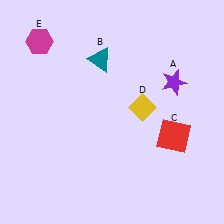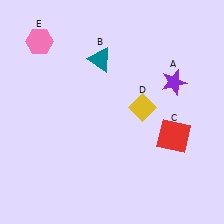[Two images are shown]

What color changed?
The hexagon (E) changed from magenta in Image 1 to pink in Image 2.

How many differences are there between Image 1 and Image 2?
There is 1 difference between the two images.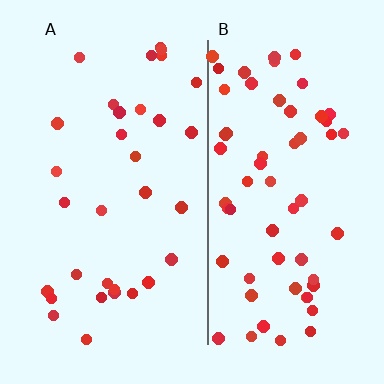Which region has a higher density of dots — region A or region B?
B (the right).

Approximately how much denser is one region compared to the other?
Approximately 1.9× — region B over region A.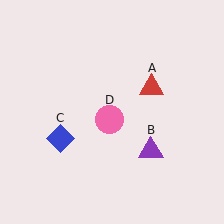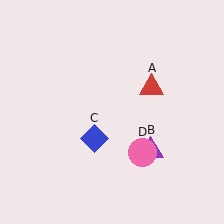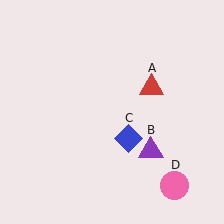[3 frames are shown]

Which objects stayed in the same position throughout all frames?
Red triangle (object A) and purple triangle (object B) remained stationary.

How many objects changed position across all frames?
2 objects changed position: blue diamond (object C), pink circle (object D).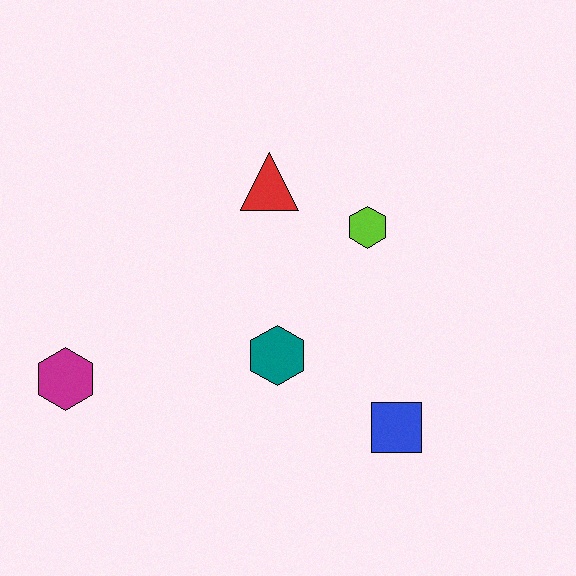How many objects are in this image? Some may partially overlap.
There are 5 objects.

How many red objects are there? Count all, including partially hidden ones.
There is 1 red object.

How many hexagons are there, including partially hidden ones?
There are 3 hexagons.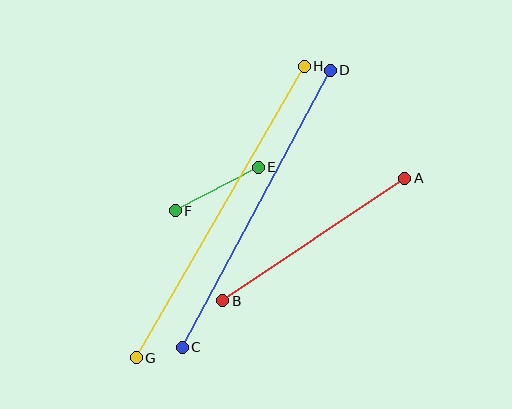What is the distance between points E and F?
The distance is approximately 94 pixels.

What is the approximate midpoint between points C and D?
The midpoint is at approximately (256, 209) pixels.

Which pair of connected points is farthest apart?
Points G and H are farthest apart.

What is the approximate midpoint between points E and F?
The midpoint is at approximately (217, 189) pixels.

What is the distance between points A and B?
The distance is approximately 219 pixels.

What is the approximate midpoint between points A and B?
The midpoint is at approximately (314, 239) pixels.